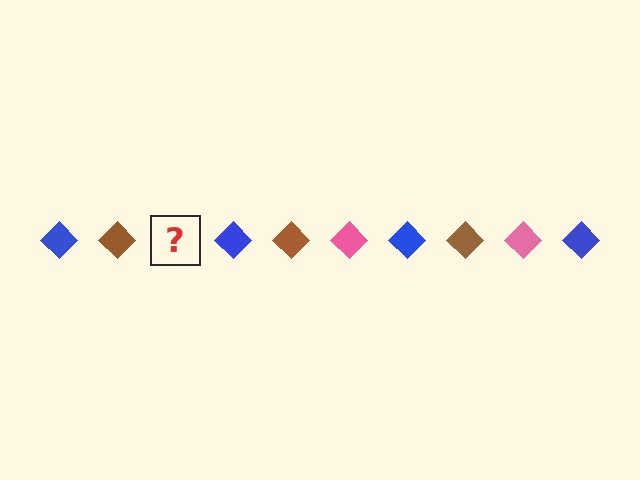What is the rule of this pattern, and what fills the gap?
The rule is that the pattern cycles through blue, brown, pink diamonds. The gap should be filled with a pink diamond.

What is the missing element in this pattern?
The missing element is a pink diamond.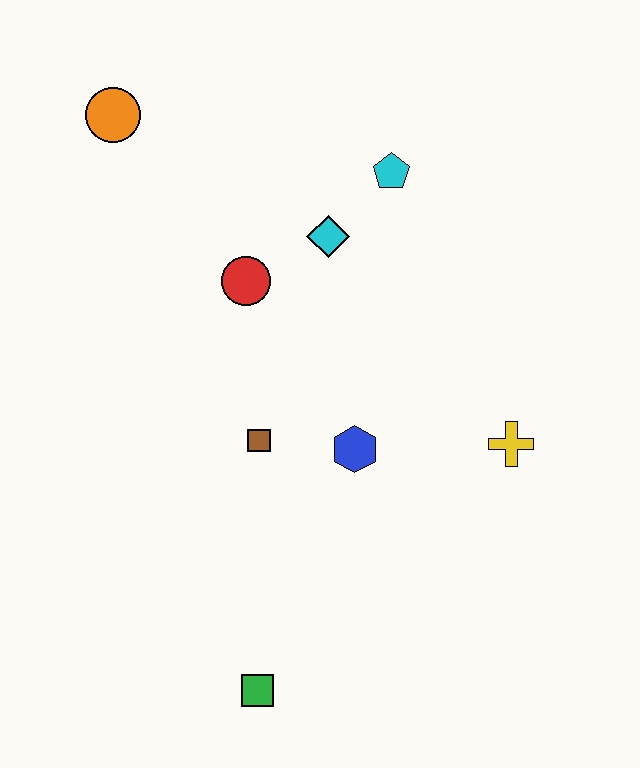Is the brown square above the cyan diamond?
No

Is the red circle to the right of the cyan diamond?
No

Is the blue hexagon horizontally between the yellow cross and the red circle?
Yes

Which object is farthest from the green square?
The orange circle is farthest from the green square.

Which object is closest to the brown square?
The blue hexagon is closest to the brown square.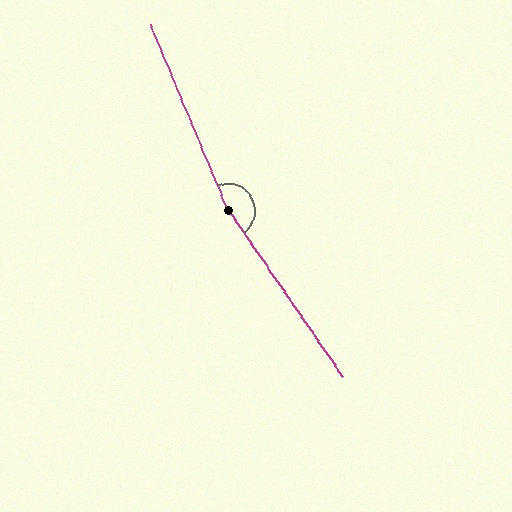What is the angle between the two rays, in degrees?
Approximately 168 degrees.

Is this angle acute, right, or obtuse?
It is obtuse.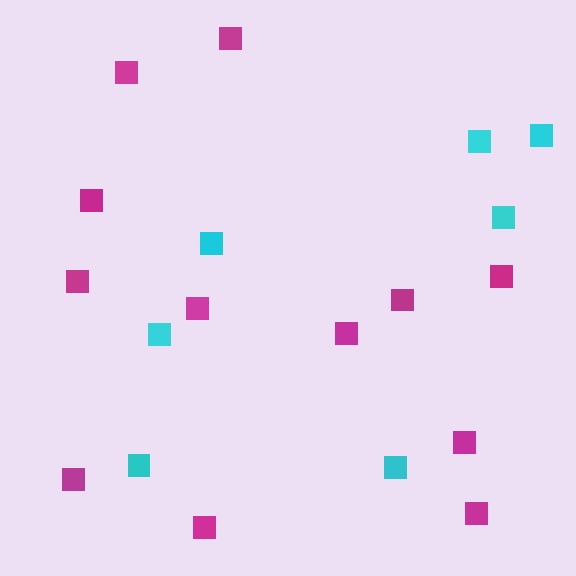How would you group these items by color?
There are 2 groups: one group of magenta squares (12) and one group of cyan squares (7).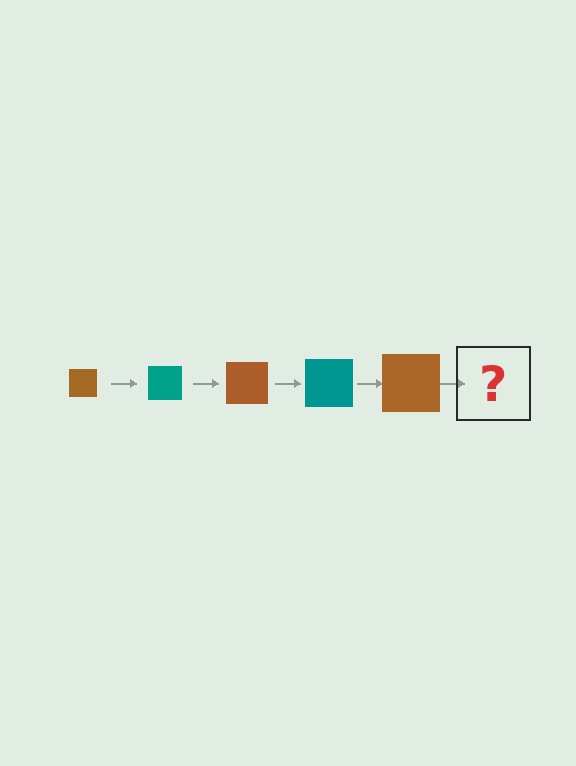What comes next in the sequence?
The next element should be a teal square, larger than the previous one.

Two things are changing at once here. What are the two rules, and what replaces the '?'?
The two rules are that the square grows larger each step and the color cycles through brown and teal. The '?' should be a teal square, larger than the previous one.